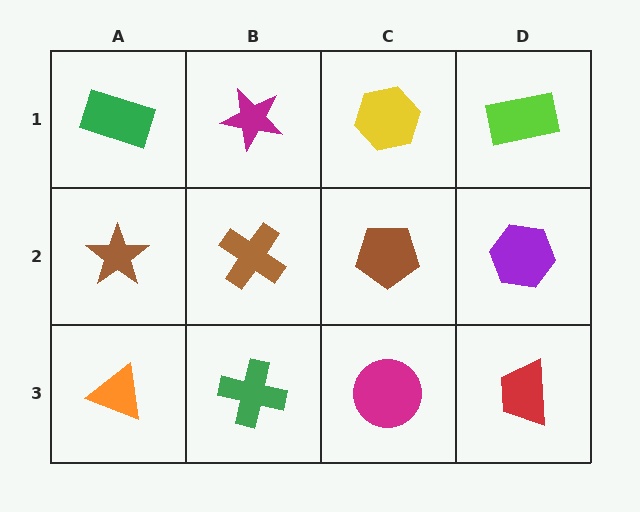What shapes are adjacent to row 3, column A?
A brown star (row 2, column A), a green cross (row 3, column B).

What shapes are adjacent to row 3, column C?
A brown pentagon (row 2, column C), a green cross (row 3, column B), a red trapezoid (row 3, column D).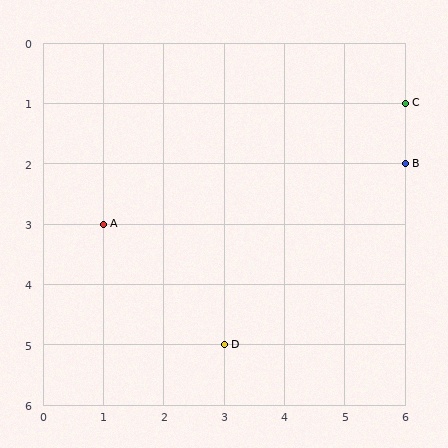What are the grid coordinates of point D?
Point D is at grid coordinates (3, 5).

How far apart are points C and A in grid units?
Points C and A are 5 columns and 2 rows apart (about 5.4 grid units diagonally).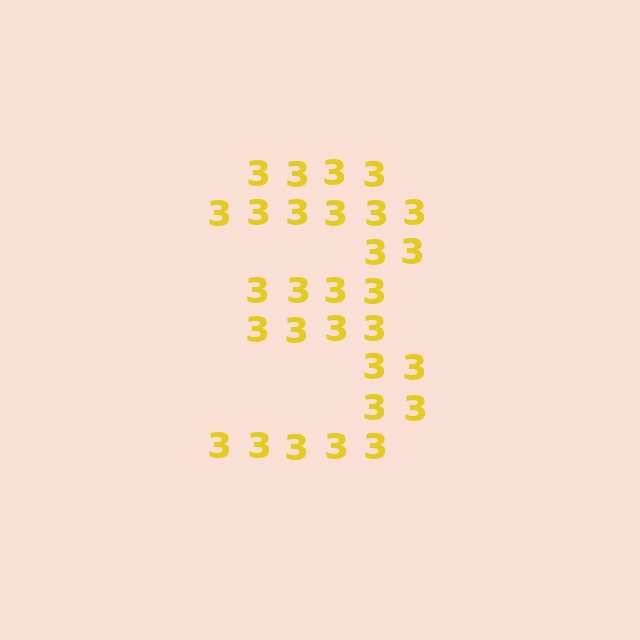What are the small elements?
The small elements are digit 3's.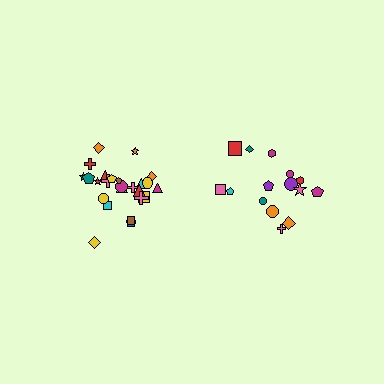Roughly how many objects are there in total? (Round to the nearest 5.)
Roughly 40 objects in total.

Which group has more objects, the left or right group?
The left group.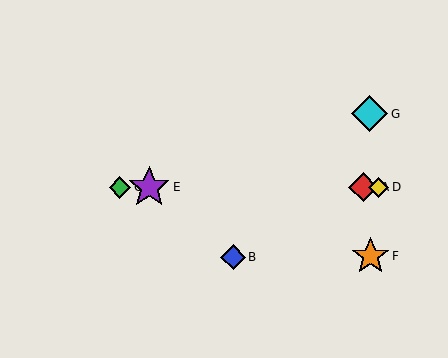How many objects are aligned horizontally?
4 objects (A, C, D, E) are aligned horizontally.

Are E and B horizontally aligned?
No, E is at y≈187 and B is at y≈257.